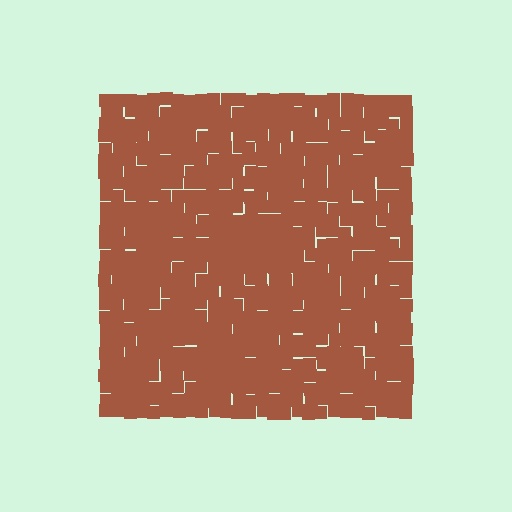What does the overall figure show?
The overall figure shows a square.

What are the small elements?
The small elements are squares.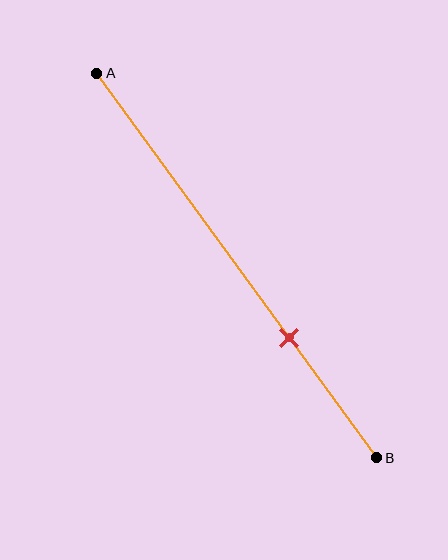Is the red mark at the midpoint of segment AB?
No, the mark is at about 70% from A, not at the 50% midpoint.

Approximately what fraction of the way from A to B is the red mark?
The red mark is approximately 70% of the way from A to B.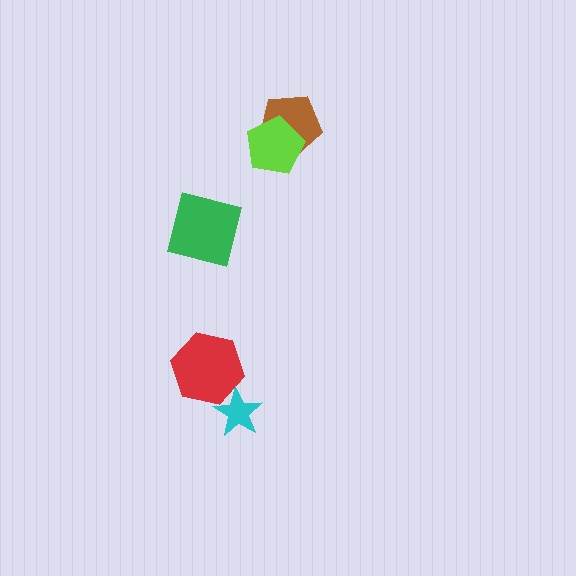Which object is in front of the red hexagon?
The cyan star is in front of the red hexagon.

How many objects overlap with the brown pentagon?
1 object overlaps with the brown pentagon.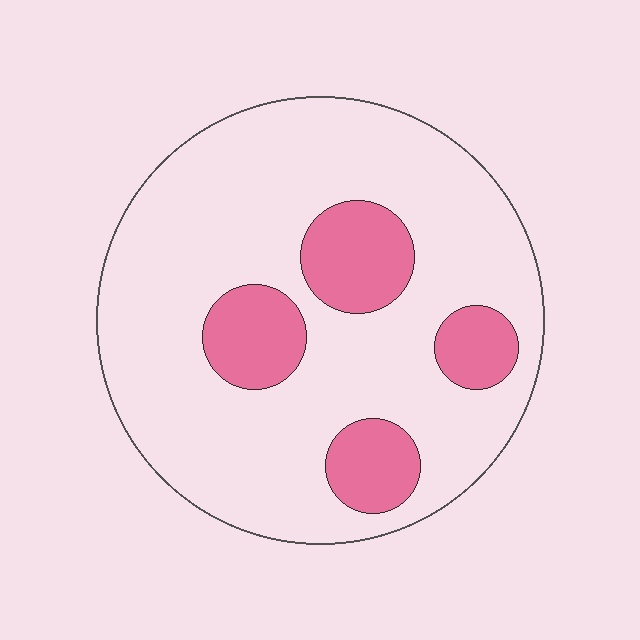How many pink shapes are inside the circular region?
4.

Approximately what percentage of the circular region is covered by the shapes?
Approximately 20%.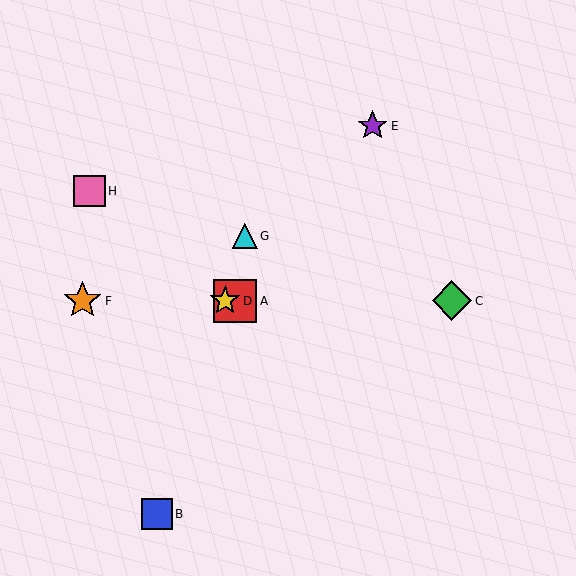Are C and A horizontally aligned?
Yes, both are at y≈301.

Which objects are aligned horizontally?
Objects A, C, D, F are aligned horizontally.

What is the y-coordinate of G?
Object G is at y≈236.